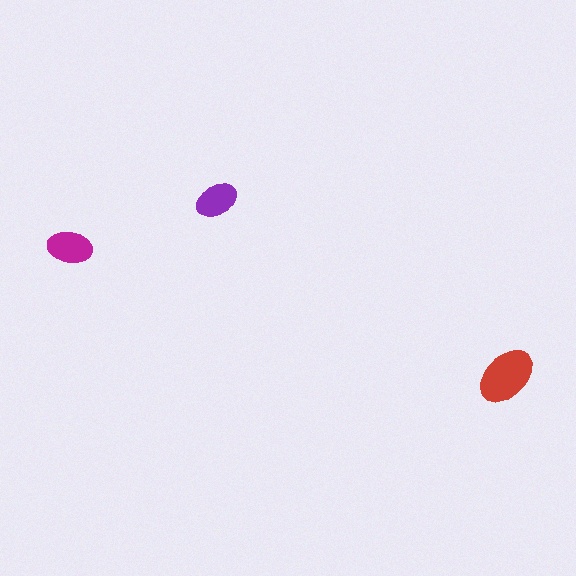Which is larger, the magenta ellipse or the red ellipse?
The red one.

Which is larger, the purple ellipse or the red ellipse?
The red one.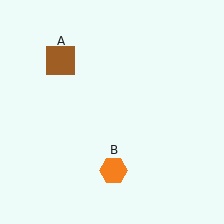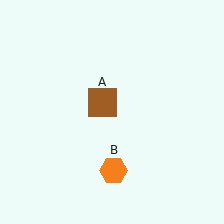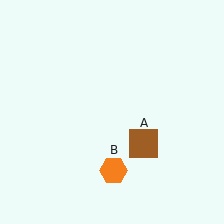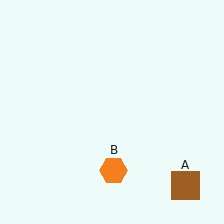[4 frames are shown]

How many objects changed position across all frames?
1 object changed position: brown square (object A).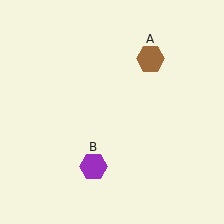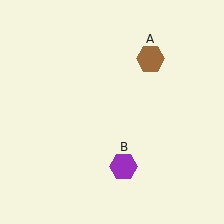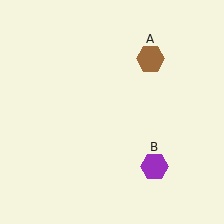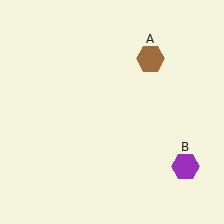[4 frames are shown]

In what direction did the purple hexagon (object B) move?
The purple hexagon (object B) moved right.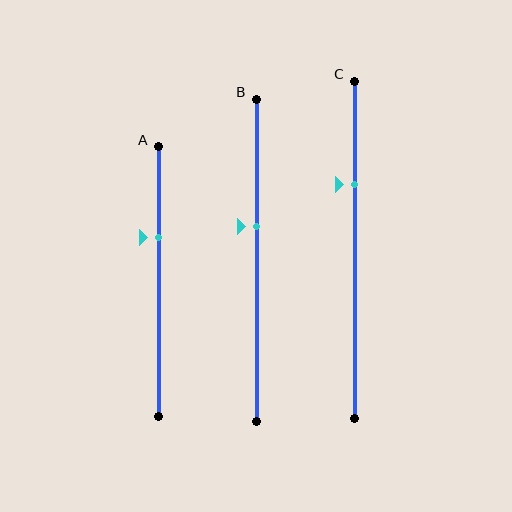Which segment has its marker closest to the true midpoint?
Segment B has its marker closest to the true midpoint.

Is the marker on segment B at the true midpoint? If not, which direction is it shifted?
No, the marker on segment B is shifted upward by about 11% of the segment length.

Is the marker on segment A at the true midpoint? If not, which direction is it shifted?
No, the marker on segment A is shifted upward by about 16% of the segment length.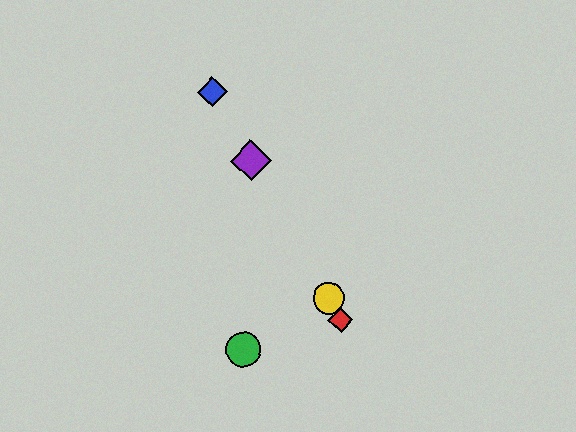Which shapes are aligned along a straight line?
The red diamond, the blue diamond, the yellow circle, the purple diamond are aligned along a straight line.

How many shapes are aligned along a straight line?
4 shapes (the red diamond, the blue diamond, the yellow circle, the purple diamond) are aligned along a straight line.